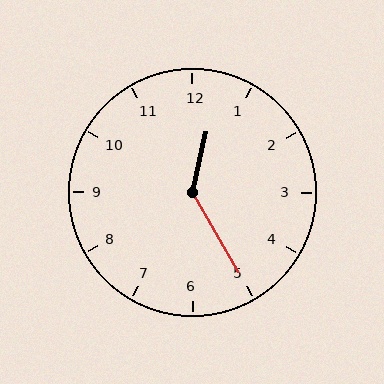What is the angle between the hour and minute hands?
Approximately 138 degrees.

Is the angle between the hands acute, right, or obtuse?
It is obtuse.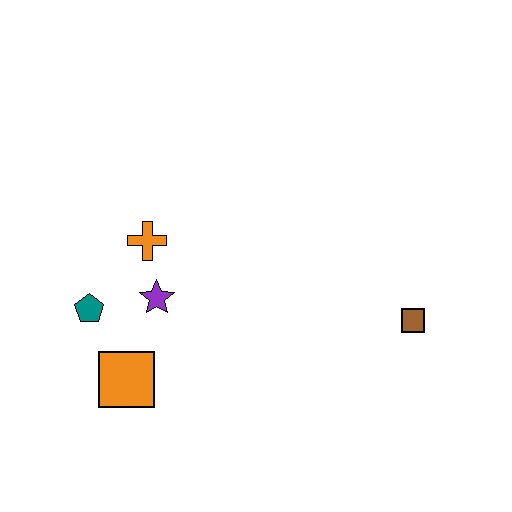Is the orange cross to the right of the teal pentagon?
Yes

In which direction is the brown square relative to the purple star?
The brown square is to the right of the purple star.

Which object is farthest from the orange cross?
The brown square is farthest from the orange cross.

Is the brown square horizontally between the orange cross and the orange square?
No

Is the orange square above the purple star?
No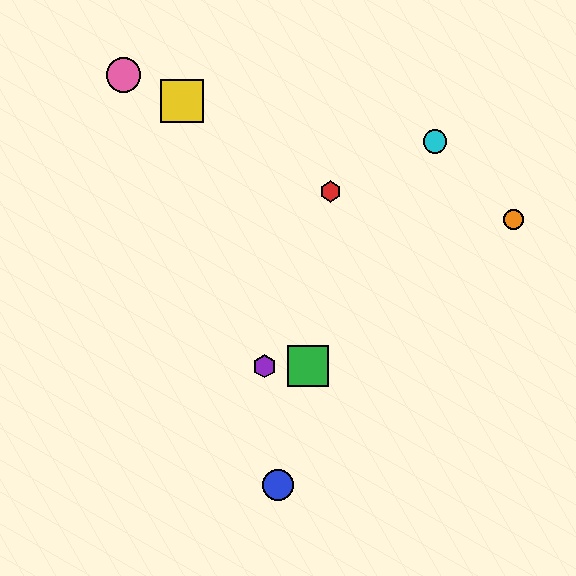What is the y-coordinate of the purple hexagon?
The purple hexagon is at y≈366.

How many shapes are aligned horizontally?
2 shapes (the green square, the purple hexagon) are aligned horizontally.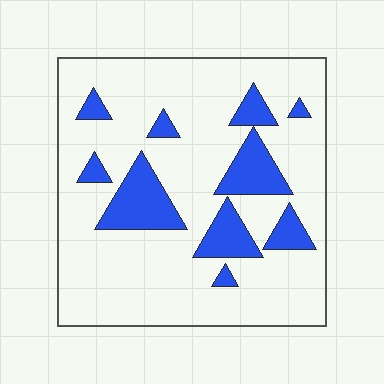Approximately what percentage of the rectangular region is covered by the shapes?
Approximately 20%.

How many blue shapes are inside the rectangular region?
10.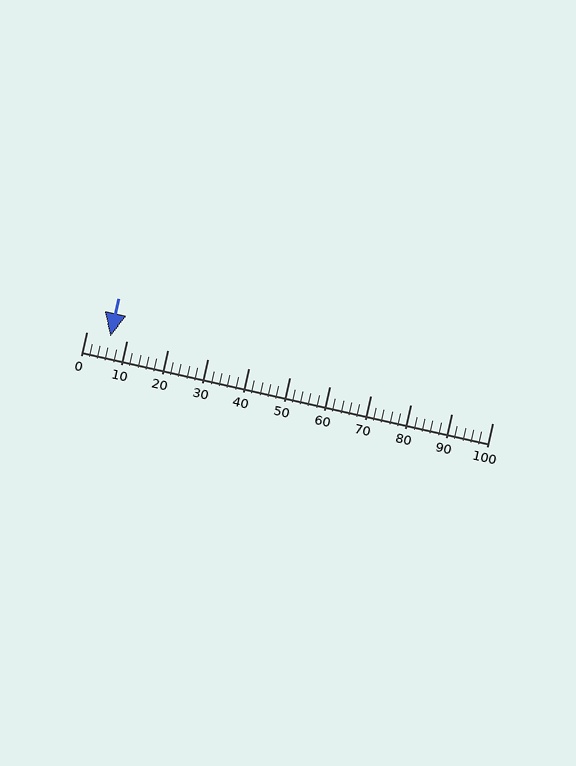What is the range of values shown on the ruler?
The ruler shows values from 0 to 100.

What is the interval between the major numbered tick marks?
The major tick marks are spaced 10 units apart.